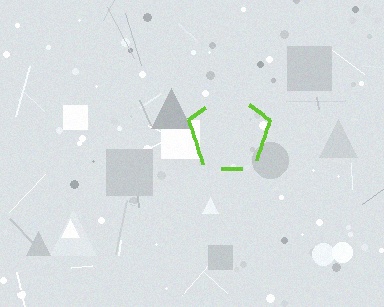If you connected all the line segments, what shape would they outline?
They would outline a pentagon.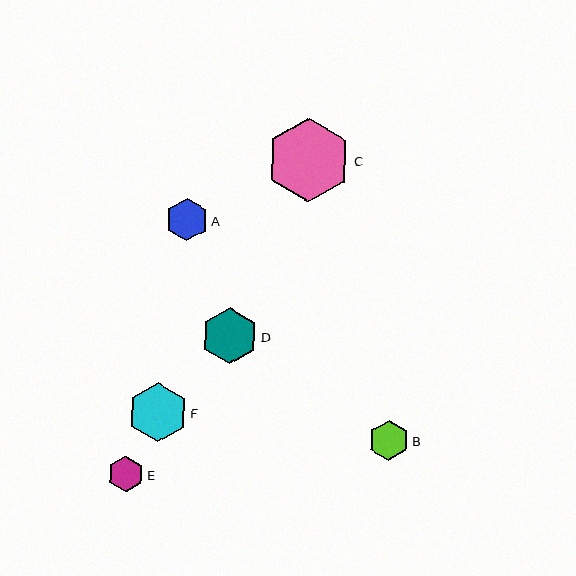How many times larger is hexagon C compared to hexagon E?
Hexagon C is approximately 2.3 times the size of hexagon E.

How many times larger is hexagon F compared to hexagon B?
Hexagon F is approximately 1.5 times the size of hexagon B.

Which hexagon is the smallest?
Hexagon E is the smallest with a size of approximately 36 pixels.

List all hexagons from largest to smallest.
From largest to smallest: C, F, D, A, B, E.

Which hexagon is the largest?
Hexagon C is the largest with a size of approximately 84 pixels.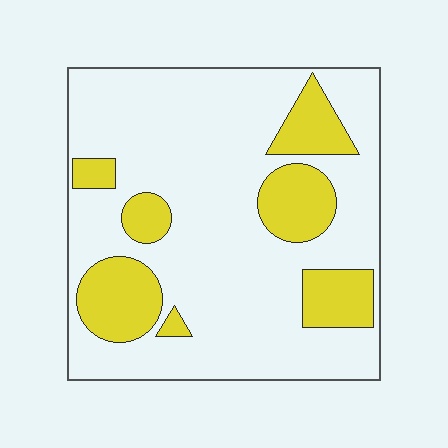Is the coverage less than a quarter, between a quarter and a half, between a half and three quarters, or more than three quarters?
Less than a quarter.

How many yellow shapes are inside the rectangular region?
7.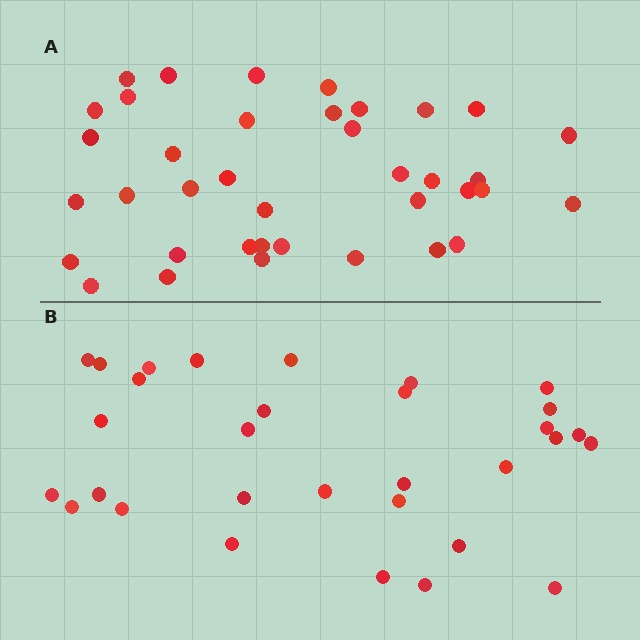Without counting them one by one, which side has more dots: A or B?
Region A (the top region) has more dots.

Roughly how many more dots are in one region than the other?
Region A has roughly 8 or so more dots than region B.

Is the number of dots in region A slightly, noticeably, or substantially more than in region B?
Region A has only slightly more — the two regions are fairly close. The ratio is roughly 1.2 to 1.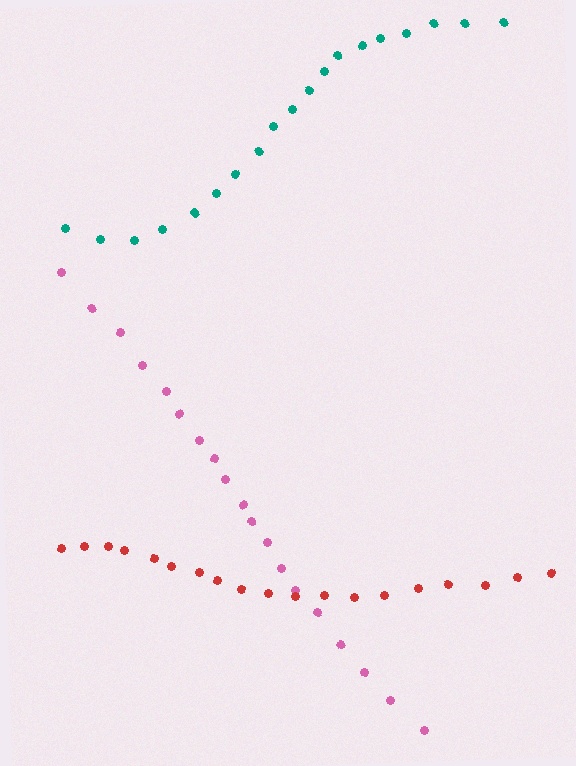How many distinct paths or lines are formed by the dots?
There are 3 distinct paths.